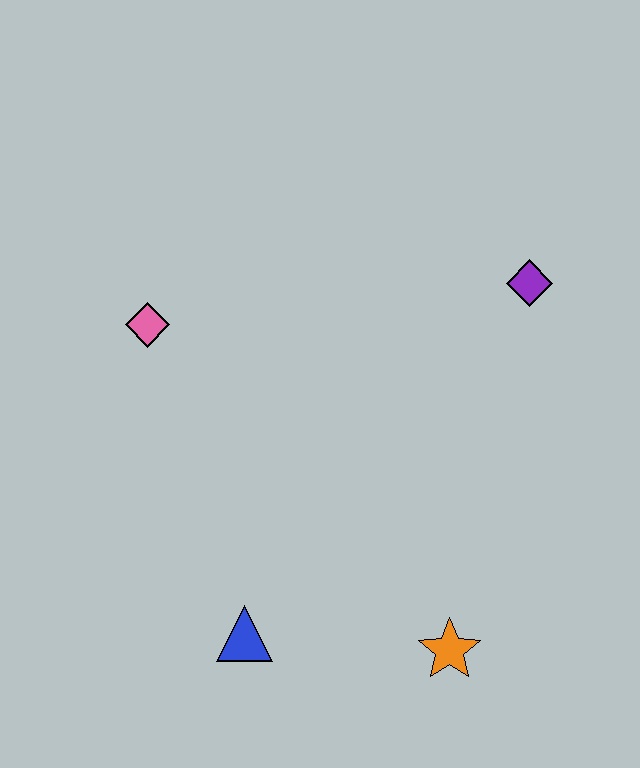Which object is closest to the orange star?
The blue triangle is closest to the orange star.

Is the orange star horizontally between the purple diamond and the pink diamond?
Yes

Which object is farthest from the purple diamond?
The blue triangle is farthest from the purple diamond.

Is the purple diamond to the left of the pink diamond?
No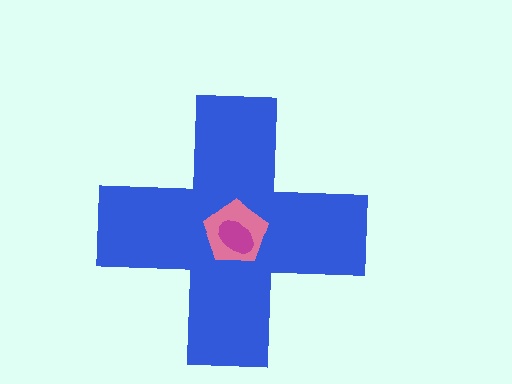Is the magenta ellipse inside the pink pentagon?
Yes.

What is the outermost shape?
The blue cross.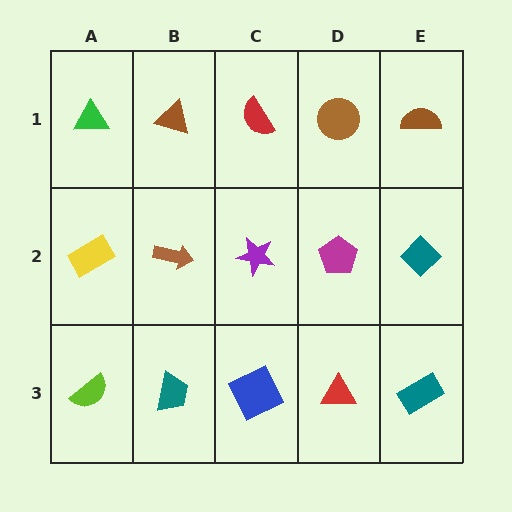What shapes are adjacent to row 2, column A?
A green triangle (row 1, column A), a lime semicircle (row 3, column A), a brown arrow (row 2, column B).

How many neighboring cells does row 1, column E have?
2.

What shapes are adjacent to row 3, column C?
A purple star (row 2, column C), a teal trapezoid (row 3, column B), a red triangle (row 3, column D).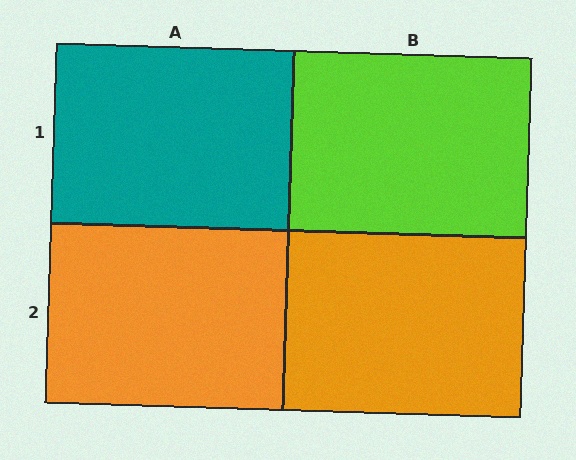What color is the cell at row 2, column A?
Orange.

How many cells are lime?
1 cell is lime.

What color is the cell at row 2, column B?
Orange.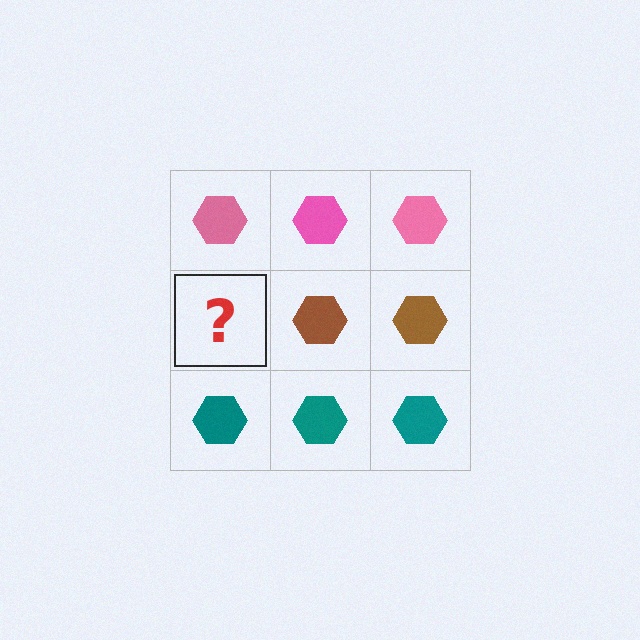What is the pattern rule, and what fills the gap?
The rule is that each row has a consistent color. The gap should be filled with a brown hexagon.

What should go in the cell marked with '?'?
The missing cell should contain a brown hexagon.